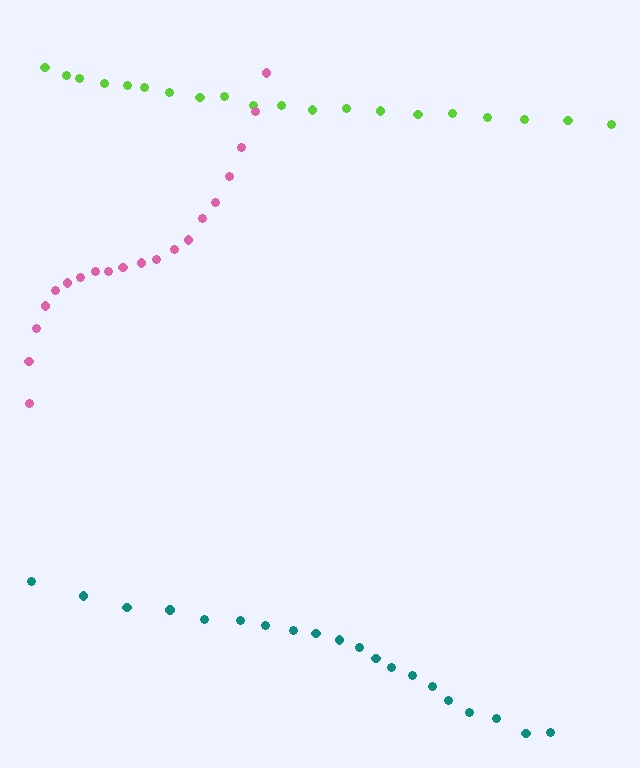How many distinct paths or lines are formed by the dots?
There are 3 distinct paths.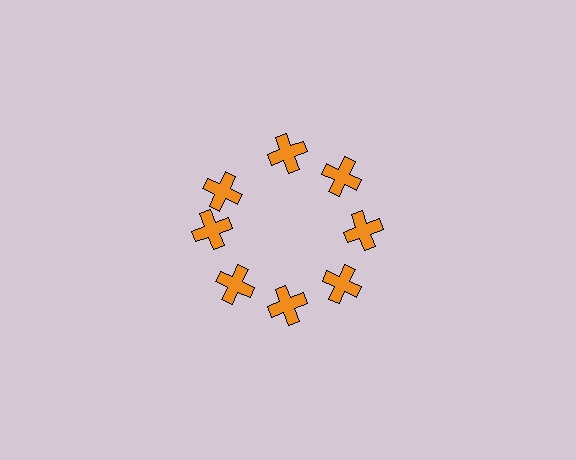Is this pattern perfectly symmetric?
No. The 8 orange crosses are arranged in a ring, but one element near the 10 o'clock position is rotated out of alignment along the ring, breaking the 8-fold rotational symmetry.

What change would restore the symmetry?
The symmetry would be restored by rotating it back into even spacing with its neighbors so that all 8 crosses sit at equal angles and equal distance from the center.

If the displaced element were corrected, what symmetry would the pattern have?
It would have 8-fold rotational symmetry — the pattern would map onto itself every 45 degrees.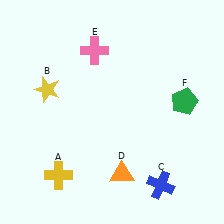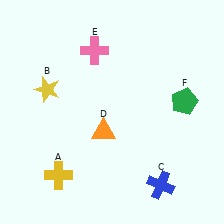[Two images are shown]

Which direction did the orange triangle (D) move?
The orange triangle (D) moved up.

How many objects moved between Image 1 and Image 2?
1 object moved between the two images.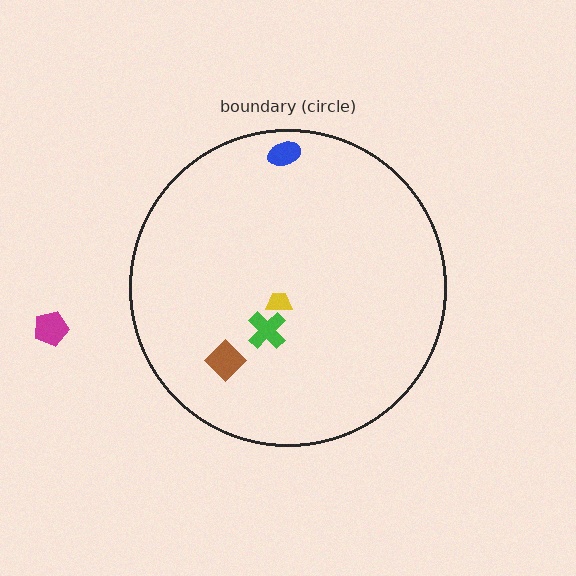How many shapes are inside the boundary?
4 inside, 1 outside.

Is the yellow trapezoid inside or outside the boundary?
Inside.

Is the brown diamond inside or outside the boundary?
Inside.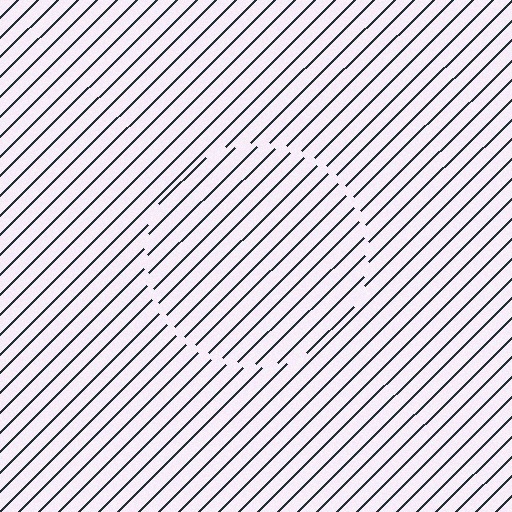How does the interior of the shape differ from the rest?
The interior of the shape contains the same grating, shifted by half a period — the contour is defined by the phase discontinuity where line-ends from the inner and outer gratings abut.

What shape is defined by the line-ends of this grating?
An illusory circle. The interior of the shape contains the same grating, shifted by half a period — the contour is defined by the phase discontinuity where line-ends from the inner and outer gratings abut.